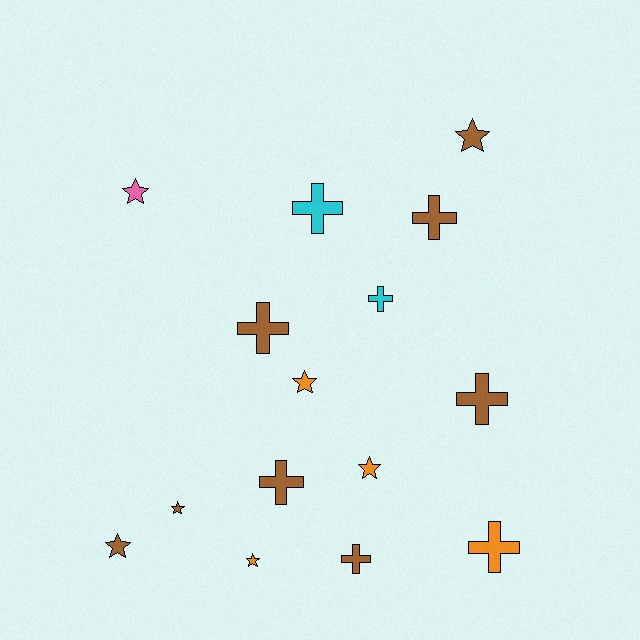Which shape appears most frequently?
Cross, with 8 objects.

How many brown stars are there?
There are 3 brown stars.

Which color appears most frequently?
Brown, with 8 objects.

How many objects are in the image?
There are 15 objects.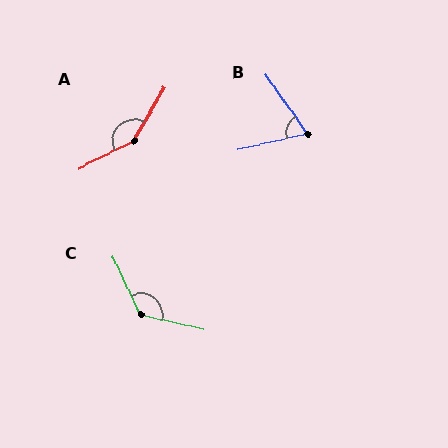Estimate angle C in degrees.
Approximately 128 degrees.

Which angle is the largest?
A, at approximately 146 degrees.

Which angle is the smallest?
B, at approximately 68 degrees.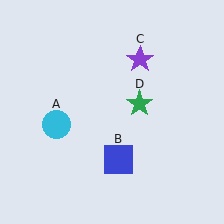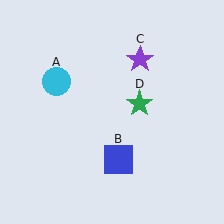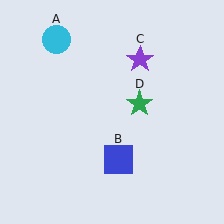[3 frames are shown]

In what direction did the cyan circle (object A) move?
The cyan circle (object A) moved up.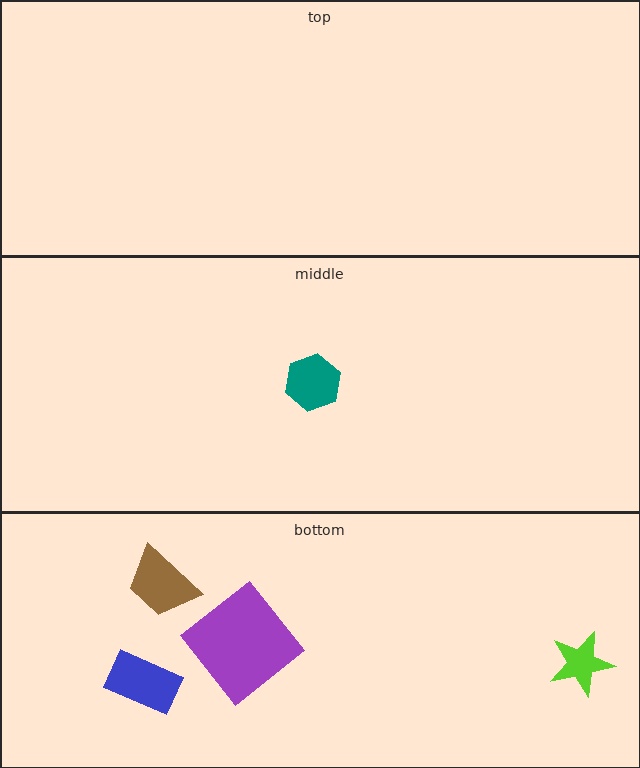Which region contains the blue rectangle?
The bottom region.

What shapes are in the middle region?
The teal hexagon.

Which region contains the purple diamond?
The bottom region.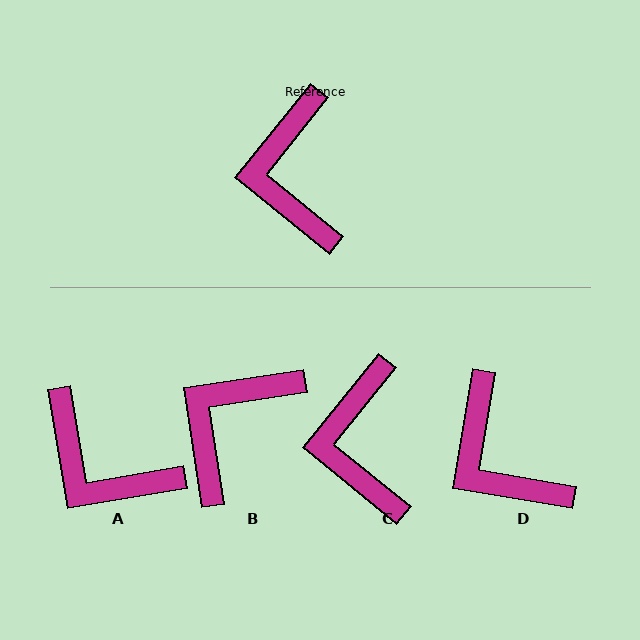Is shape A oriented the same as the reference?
No, it is off by about 49 degrees.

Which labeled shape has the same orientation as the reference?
C.